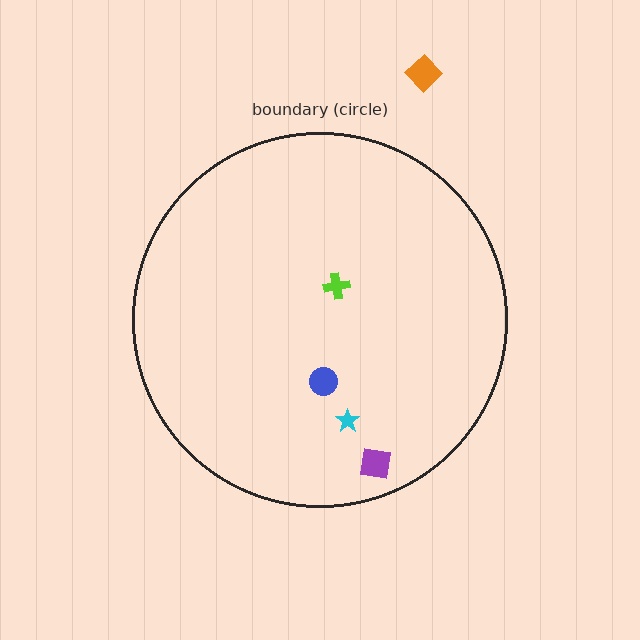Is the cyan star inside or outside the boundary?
Inside.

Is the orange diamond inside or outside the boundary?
Outside.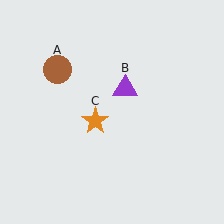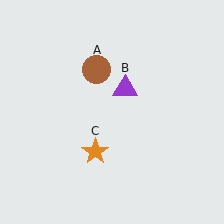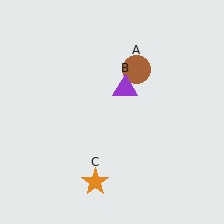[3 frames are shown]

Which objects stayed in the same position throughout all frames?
Purple triangle (object B) remained stationary.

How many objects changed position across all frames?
2 objects changed position: brown circle (object A), orange star (object C).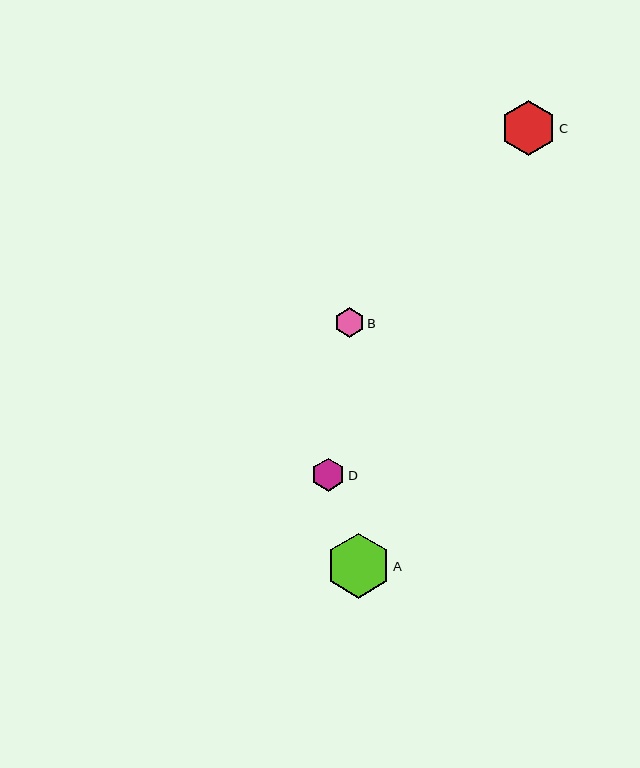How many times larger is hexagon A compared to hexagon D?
Hexagon A is approximately 2.0 times the size of hexagon D.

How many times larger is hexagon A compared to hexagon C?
Hexagon A is approximately 1.2 times the size of hexagon C.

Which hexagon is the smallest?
Hexagon B is the smallest with a size of approximately 30 pixels.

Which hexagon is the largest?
Hexagon A is the largest with a size of approximately 65 pixels.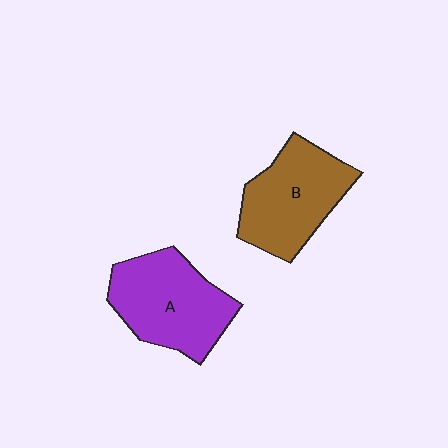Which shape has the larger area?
Shape A (purple).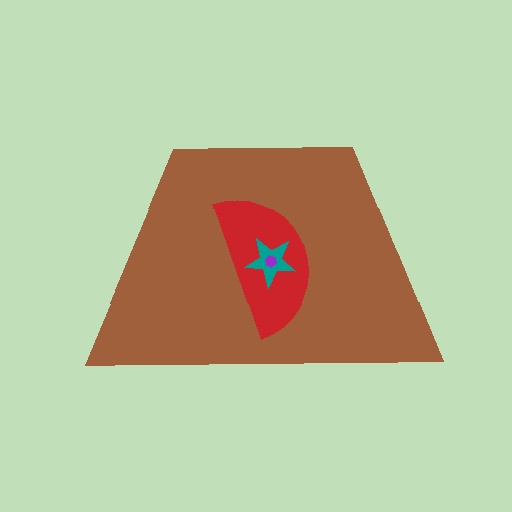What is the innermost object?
The purple hexagon.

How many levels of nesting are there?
4.